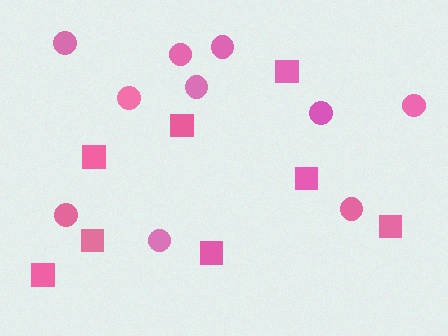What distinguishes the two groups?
There are 2 groups: one group of circles (10) and one group of squares (8).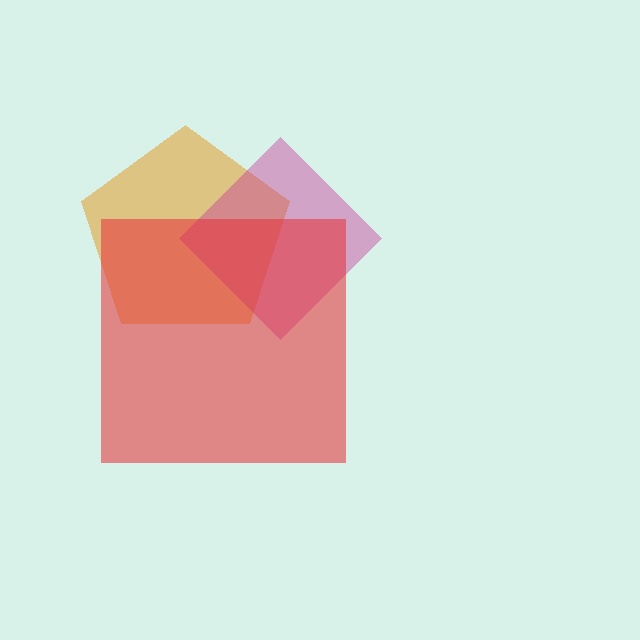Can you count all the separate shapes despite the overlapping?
Yes, there are 3 separate shapes.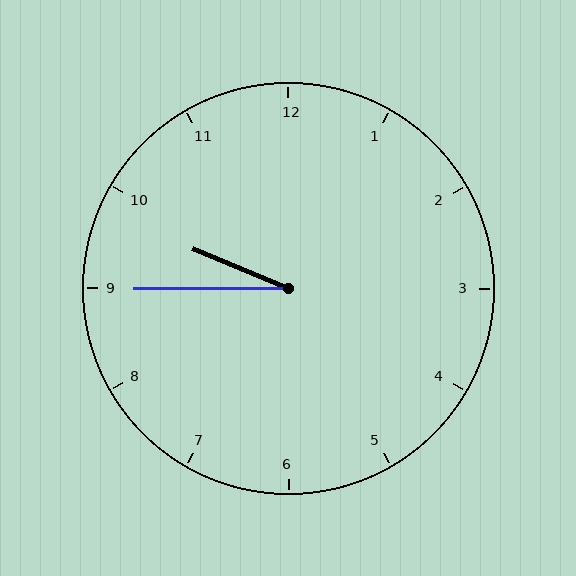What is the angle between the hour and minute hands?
Approximately 22 degrees.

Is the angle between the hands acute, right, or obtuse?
It is acute.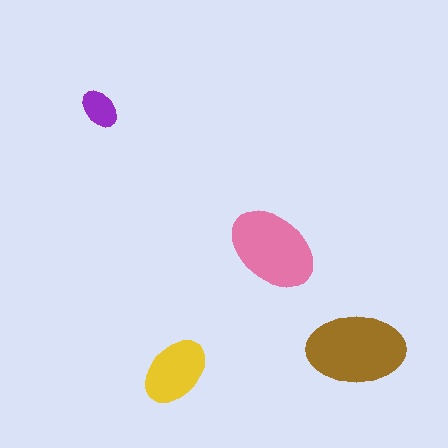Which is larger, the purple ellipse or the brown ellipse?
The brown one.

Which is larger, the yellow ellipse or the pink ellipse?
The pink one.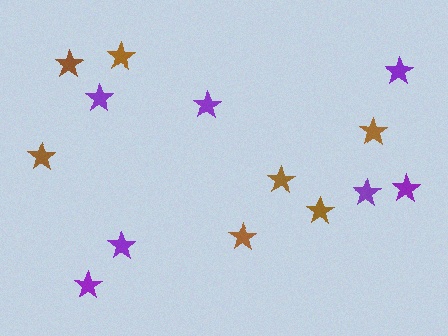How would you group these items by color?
There are 2 groups: one group of brown stars (7) and one group of purple stars (7).